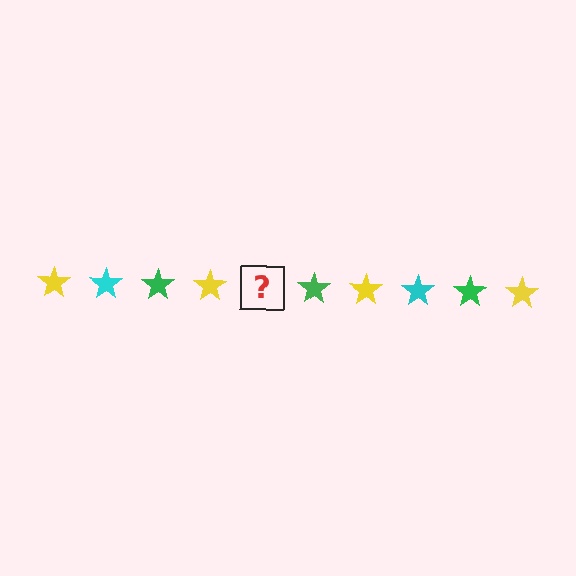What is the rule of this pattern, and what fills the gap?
The rule is that the pattern cycles through yellow, cyan, green stars. The gap should be filled with a cyan star.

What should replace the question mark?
The question mark should be replaced with a cyan star.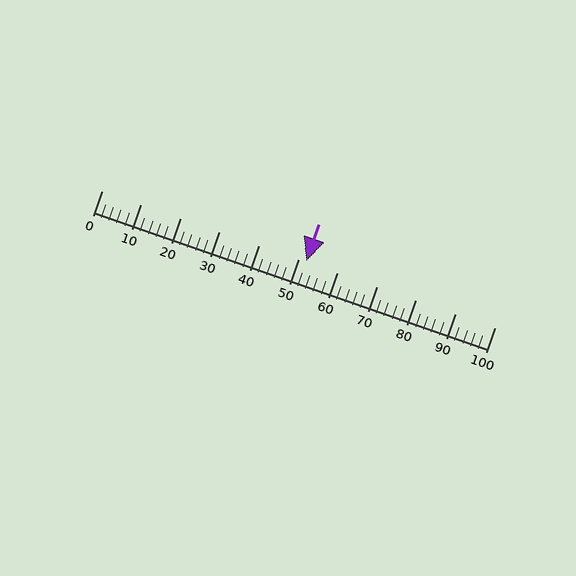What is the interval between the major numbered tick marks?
The major tick marks are spaced 10 units apart.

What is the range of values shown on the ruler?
The ruler shows values from 0 to 100.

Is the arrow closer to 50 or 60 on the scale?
The arrow is closer to 50.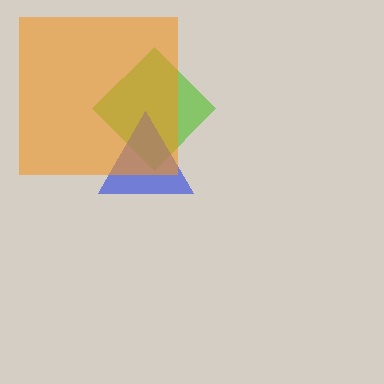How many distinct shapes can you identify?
There are 3 distinct shapes: a lime diamond, a blue triangle, an orange square.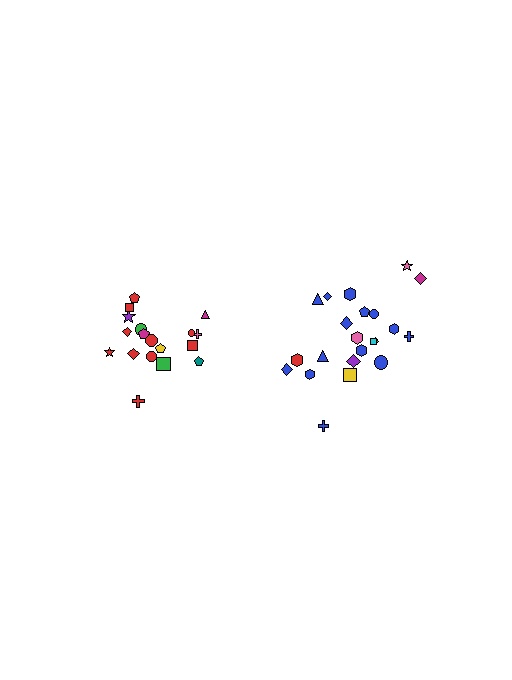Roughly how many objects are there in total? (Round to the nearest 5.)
Roughly 40 objects in total.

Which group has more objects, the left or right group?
The right group.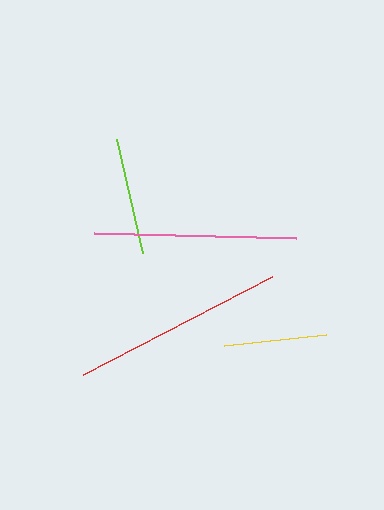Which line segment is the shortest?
The yellow line is the shortest at approximately 103 pixels.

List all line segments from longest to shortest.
From longest to shortest: red, pink, lime, yellow.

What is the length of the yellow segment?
The yellow segment is approximately 103 pixels long.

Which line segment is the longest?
The red line is the longest at approximately 213 pixels.